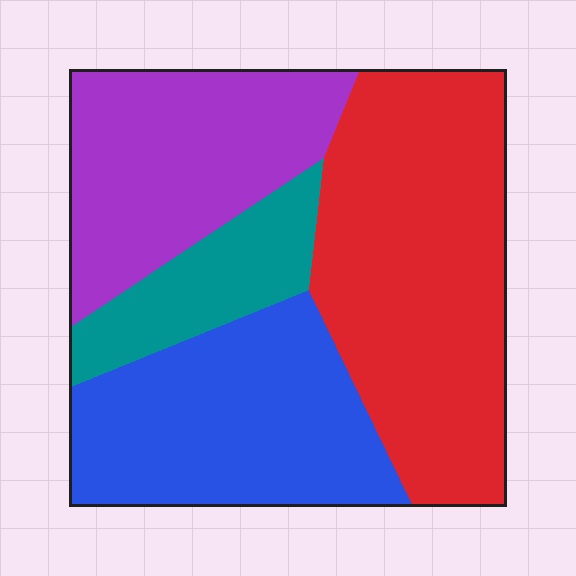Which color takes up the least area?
Teal, at roughly 10%.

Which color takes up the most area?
Red, at roughly 35%.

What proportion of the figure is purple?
Purple takes up about one quarter (1/4) of the figure.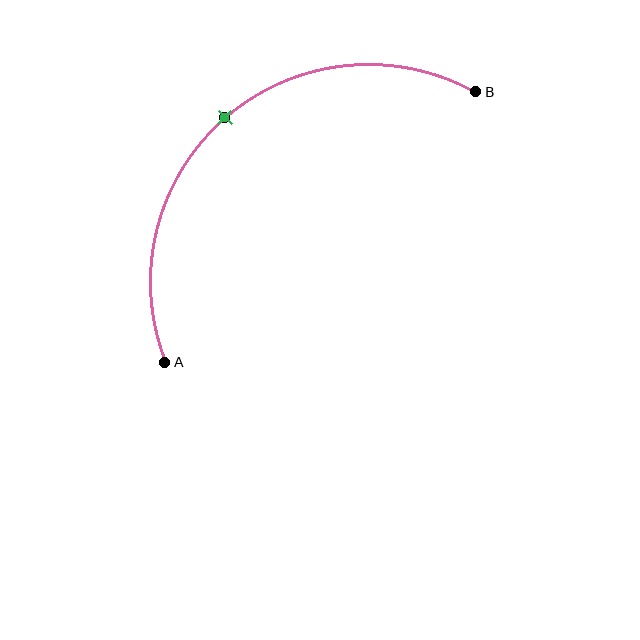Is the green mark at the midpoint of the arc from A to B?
Yes. The green mark lies on the arc at equal arc-length from both A and B — it is the arc midpoint.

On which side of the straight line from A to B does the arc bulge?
The arc bulges above and to the left of the straight line connecting A and B.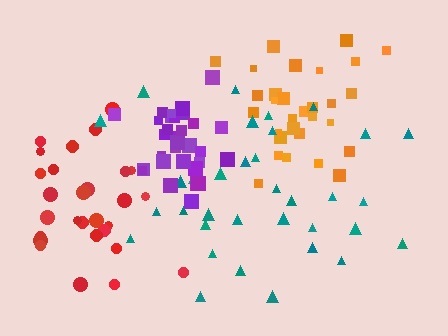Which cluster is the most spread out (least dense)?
Teal.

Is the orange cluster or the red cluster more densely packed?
Orange.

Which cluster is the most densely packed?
Purple.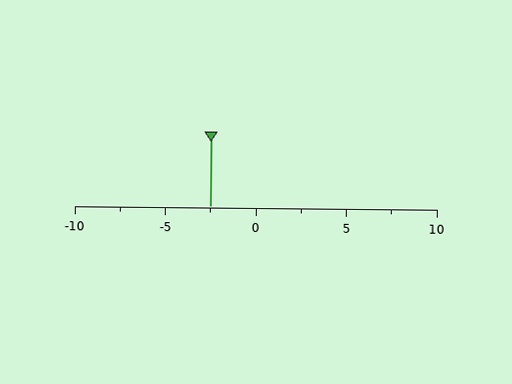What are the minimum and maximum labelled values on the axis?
The axis runs from -10 to 10.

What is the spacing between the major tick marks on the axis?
The major ticks are spaced 5 apart.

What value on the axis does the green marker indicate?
The marker indicates approximately -2.5.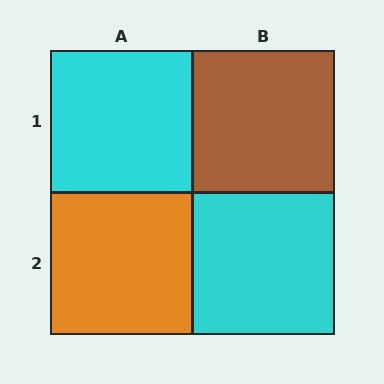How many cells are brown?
1 cell is brown.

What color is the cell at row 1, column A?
Cyan.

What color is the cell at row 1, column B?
Brown.